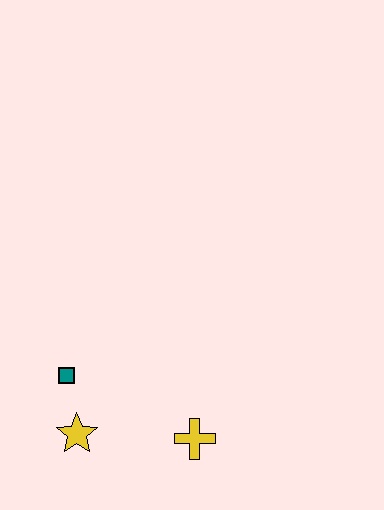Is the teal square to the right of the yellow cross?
No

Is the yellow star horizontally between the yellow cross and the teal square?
Yes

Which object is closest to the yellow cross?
The yellow star is closest to the yellow cross.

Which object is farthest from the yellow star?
The yellow cross is farthest from the yellow star.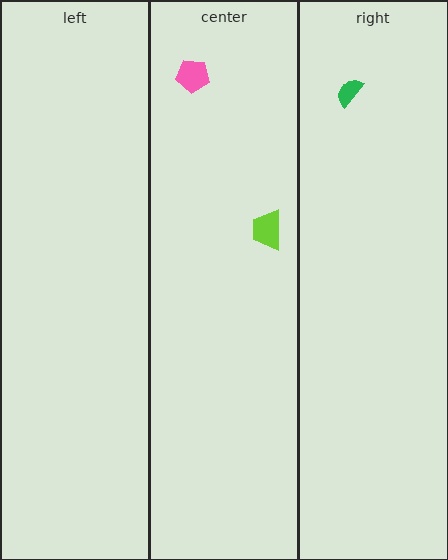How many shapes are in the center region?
2.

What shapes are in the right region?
The green semicircle.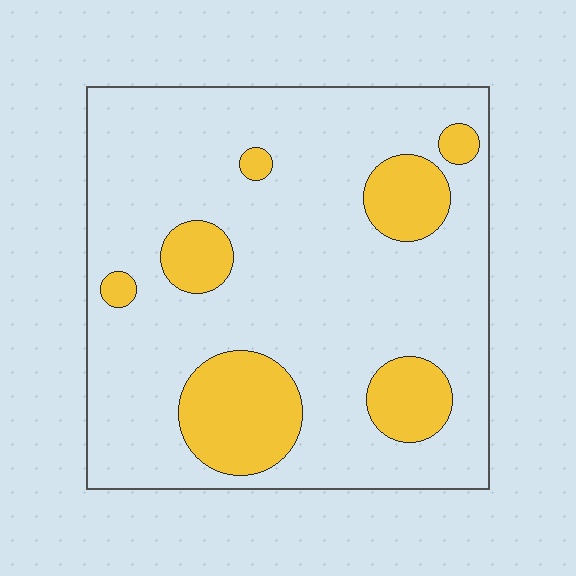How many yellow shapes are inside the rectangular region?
7.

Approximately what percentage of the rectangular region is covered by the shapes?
Approximately 20%.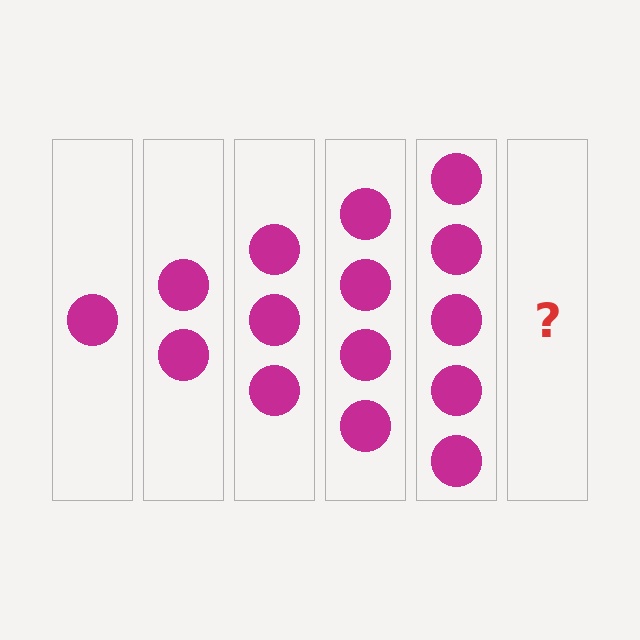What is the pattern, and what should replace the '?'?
The pattern is that each step adds one more circle. The '?' should be 6 circles.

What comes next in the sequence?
The next element should be 6 circles.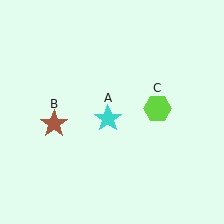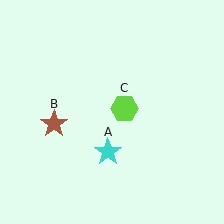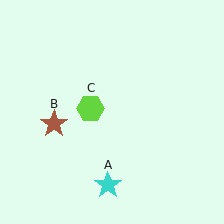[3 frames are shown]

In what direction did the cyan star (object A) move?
The cyan star (object A) moved down.